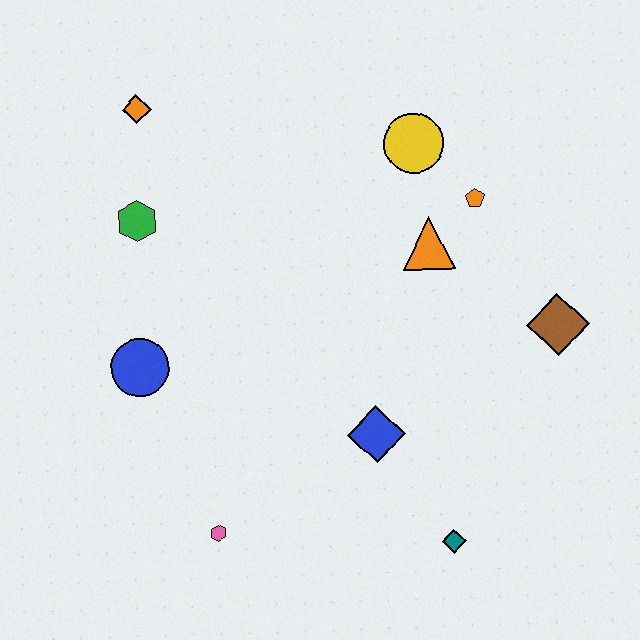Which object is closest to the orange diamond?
The green hexagon is closest to the orange diamond.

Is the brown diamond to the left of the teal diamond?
No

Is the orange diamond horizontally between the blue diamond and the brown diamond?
No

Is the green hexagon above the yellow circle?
No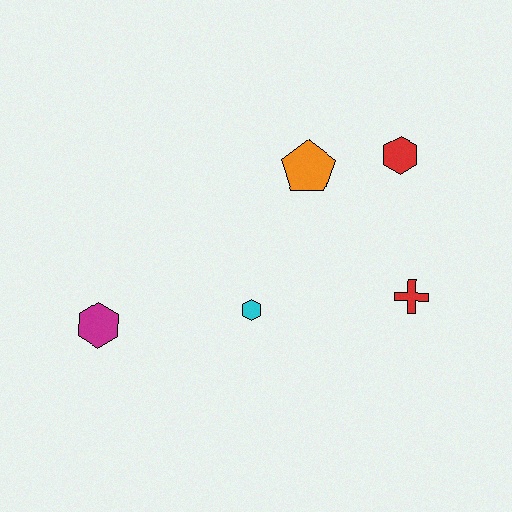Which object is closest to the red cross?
The red hexagon is closest to the red cross.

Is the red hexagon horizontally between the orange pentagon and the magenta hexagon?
No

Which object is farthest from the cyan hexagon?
The red hexagon is farthest from the cyan hexagon.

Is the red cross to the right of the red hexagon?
Yes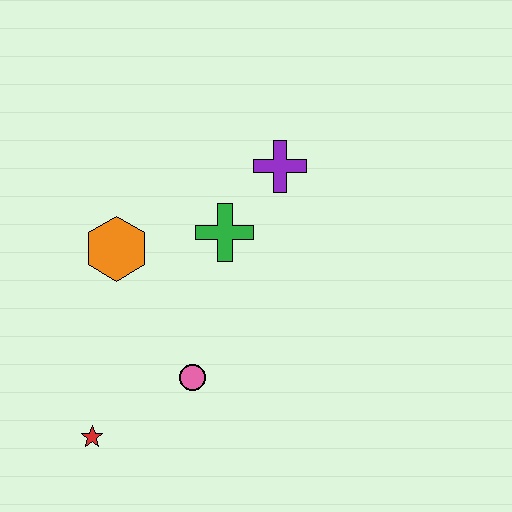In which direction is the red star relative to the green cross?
The red star is below the green cross.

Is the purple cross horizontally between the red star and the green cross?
No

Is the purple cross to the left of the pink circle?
No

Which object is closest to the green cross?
The purple cross is closest to the green cross.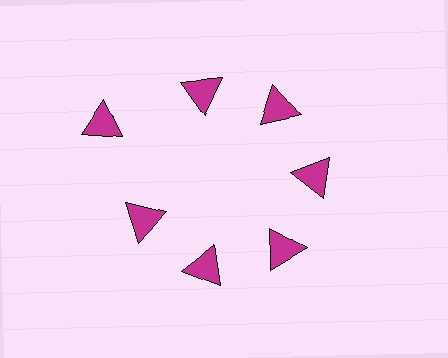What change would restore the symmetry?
The symmetry would be restored by moving it inward, back onto the ring so that all 7 triangles sit at equal angles and equal distance from the center.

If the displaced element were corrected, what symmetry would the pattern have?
It would have 7-fold rotational symmetry — the pattern would map onto itself every 51 degrees.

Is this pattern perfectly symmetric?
No. The 7 magenta triangles are arranged in a ring, but one element near the 10 o'clock position is pushed outward from the center, breaking the 7-fold rotational symmetry.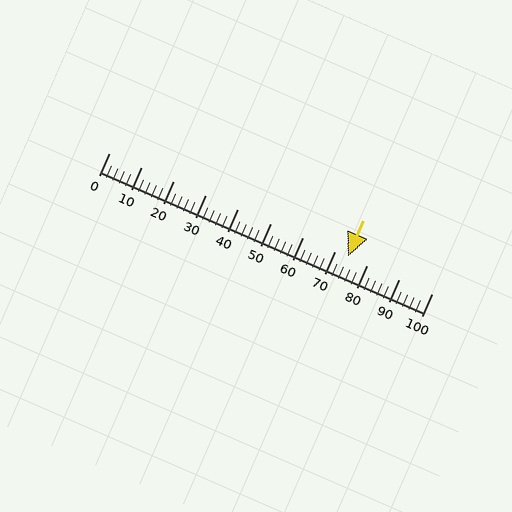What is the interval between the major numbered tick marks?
The major tick marks are spaced 10 units apart.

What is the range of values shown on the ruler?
The ruler shows values from 0 to 100.